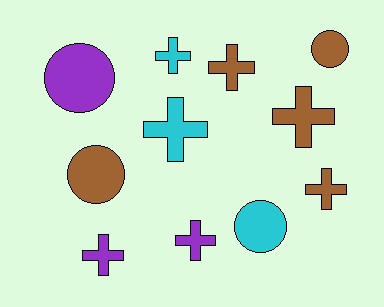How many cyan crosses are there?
There are 2 cyan crosses.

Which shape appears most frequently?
Cross, with 7 objects.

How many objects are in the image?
There are 11 objects.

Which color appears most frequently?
Brown, with 5 objects.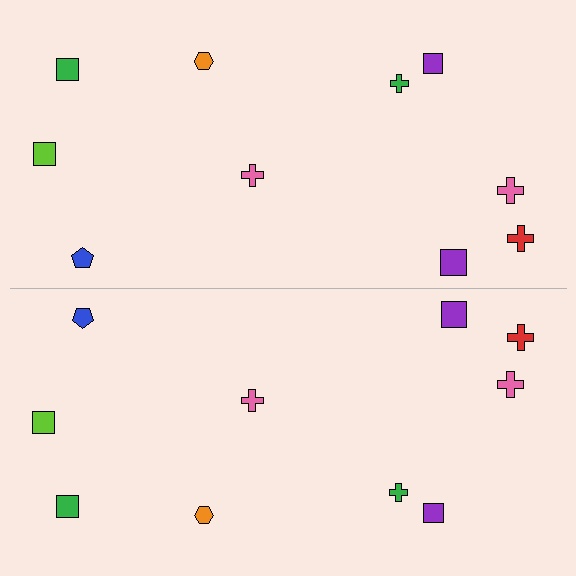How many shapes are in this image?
There are 20 shapes in this image.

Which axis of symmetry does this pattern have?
The pattern has a horizontal axis of symmetry running through the center of the image.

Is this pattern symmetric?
Yes, this pattern has bilateral (reflection) symmetry.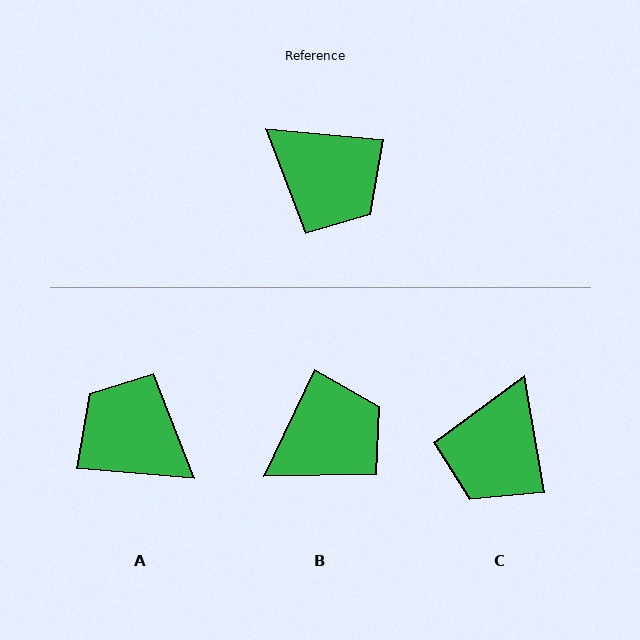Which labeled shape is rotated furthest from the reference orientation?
A, about 180 degrees away.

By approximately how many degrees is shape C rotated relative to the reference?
Approximately 75 degrees clockwise.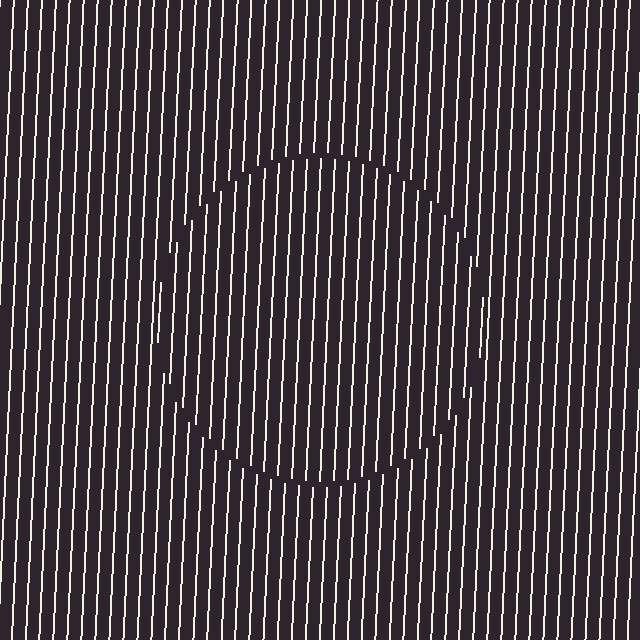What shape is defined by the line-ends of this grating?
An illusory circle. The interior of the shape contains the same grating, shifted by half a period — the contour is defined by the phase discontinuity where line-ends from the inner and outer gratings abut.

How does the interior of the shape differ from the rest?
The interior of the shape contains the same grating, shifted by half a period — the contour is defined by the phase discontinuity where line-ends from the inner and outer gratings abut.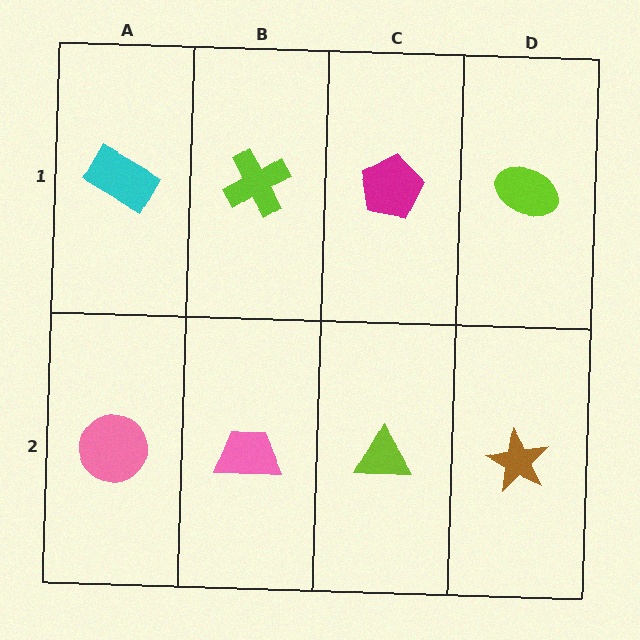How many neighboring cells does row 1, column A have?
2.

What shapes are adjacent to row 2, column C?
A magenta pentagon (row 1, column C), a pink trapezoid (row 2, column B), a brown star (row 2, column D).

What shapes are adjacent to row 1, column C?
A lime triangle (row 2, column C), a lime cross (row 1, column B), a lime ellipse (row 1, column D).